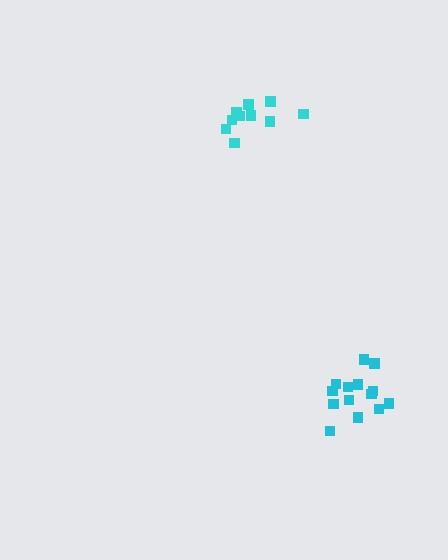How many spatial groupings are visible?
There are 2 spatial groupings.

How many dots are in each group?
Group 1: 14 dots, Group 2: 10 dots (24 total).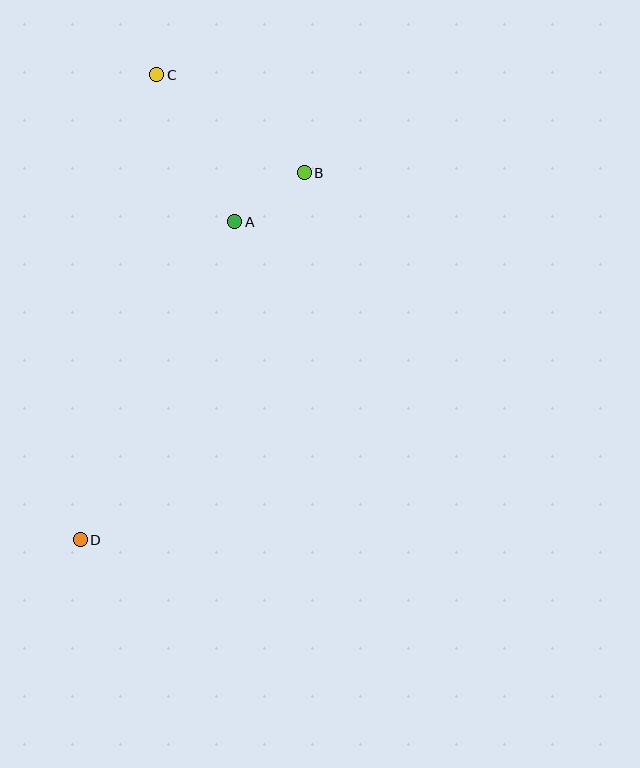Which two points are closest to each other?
Points A and B are closest to each other.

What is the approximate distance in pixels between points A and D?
The distance between A and D is approximately 354 pixels.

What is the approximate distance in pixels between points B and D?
The distance between B and D is approximately 430 pixels.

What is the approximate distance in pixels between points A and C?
The distance between A and C is approximately 167 pixels.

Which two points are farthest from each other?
Points C and D are farthest from each other.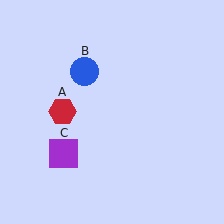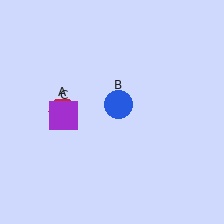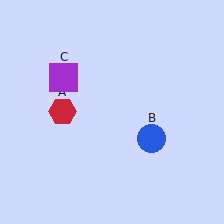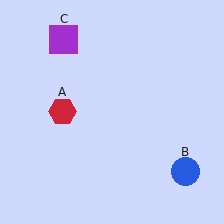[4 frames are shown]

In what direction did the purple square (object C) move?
The purple square (object C) moved up.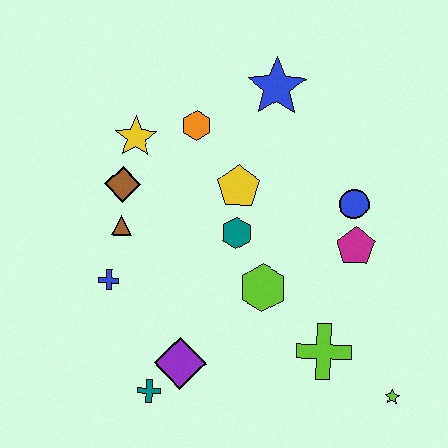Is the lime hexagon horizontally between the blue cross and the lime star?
Yes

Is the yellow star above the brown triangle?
Yes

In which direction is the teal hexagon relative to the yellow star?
The teal hexagon is to the right of the yellow star.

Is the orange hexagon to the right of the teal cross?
Yes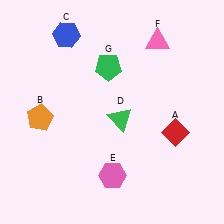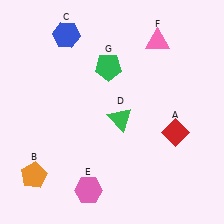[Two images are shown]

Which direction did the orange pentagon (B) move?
The orange pentagon (B) moved down.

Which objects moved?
The objects that moved are: the orange pentagon (B), the pink hexagon (E).